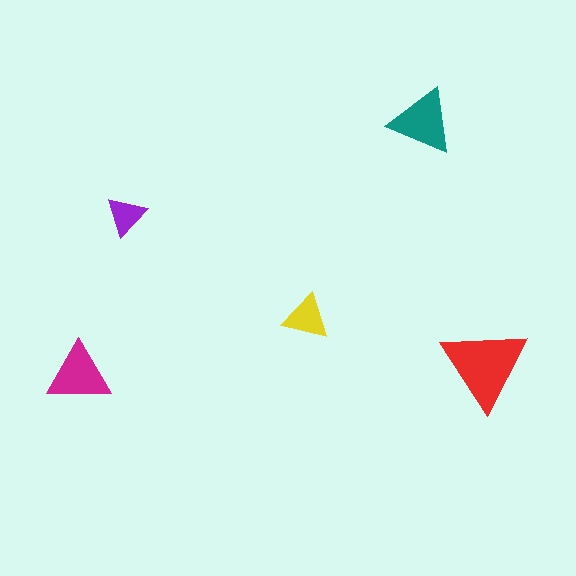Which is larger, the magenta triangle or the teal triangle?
The teal one.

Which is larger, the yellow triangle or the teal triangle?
The teal one.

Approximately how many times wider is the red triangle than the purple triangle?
About 2 times wider.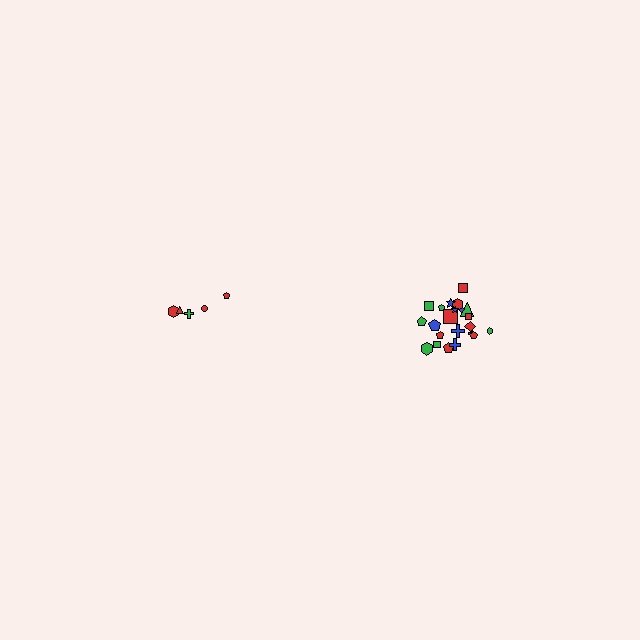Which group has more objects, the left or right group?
The right group.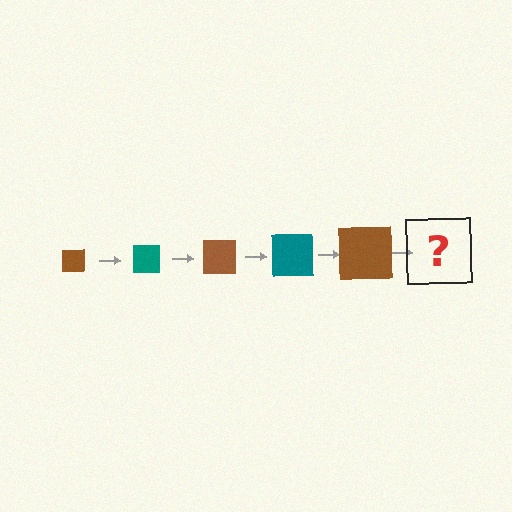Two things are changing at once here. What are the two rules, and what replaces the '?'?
The two rules are that the square grows larger each step and the color cycles through brown and teal. The '?' should be a teal square, larger than the previous one.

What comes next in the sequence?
The next element should be a teal square, larger than the previous one.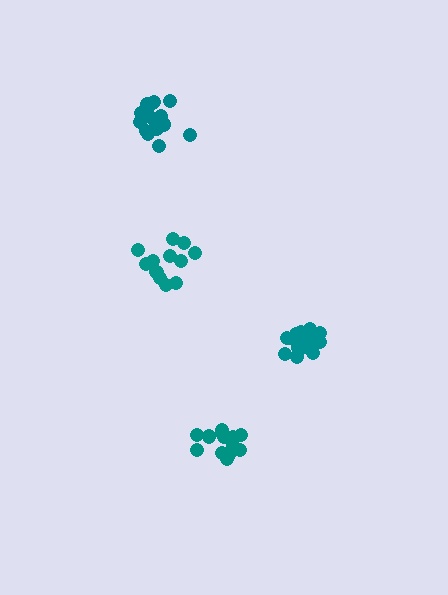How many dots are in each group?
Group 1: 13 dots, Group 2: 15 dots, Group 3: 15 dots, Group 4: 18 dots (61 total).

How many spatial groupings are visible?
There are 4 spatial groupings.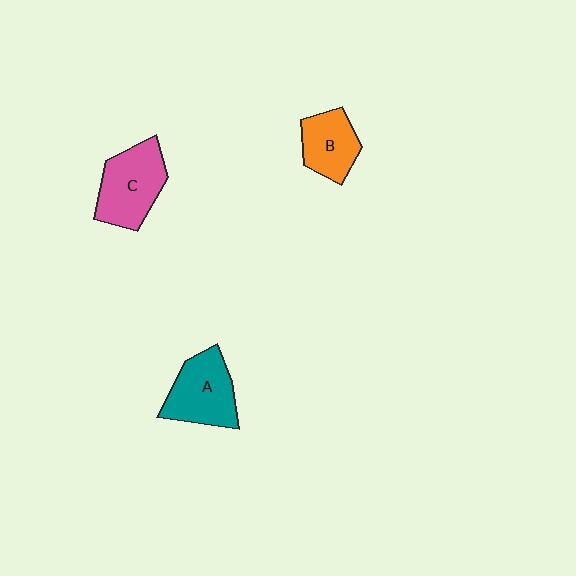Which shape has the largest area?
Shape C (pink).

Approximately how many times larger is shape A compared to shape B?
Approximately 1.3 times.